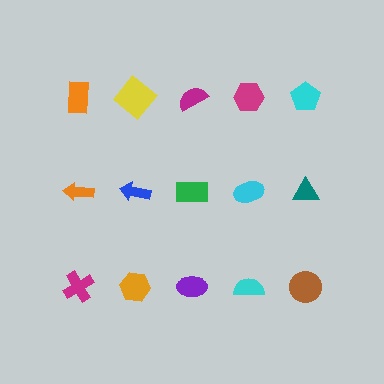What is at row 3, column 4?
A cyan semicircle.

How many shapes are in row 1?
5 shapes.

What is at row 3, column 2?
An orange hexagon.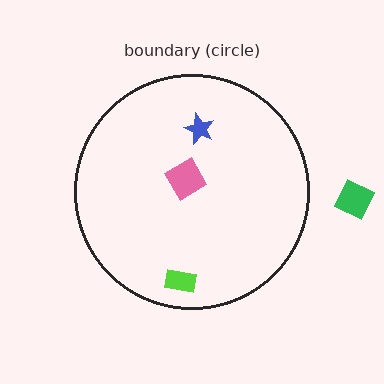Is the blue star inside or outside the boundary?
Inside.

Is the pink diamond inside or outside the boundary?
Inside.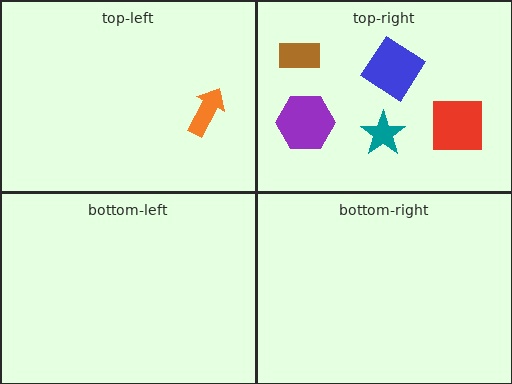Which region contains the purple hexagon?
The top-right region.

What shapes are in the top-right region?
The red square, the teal star, the brown rectangle, the purple hexagon, the blue diamond.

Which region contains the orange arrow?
The top-left region.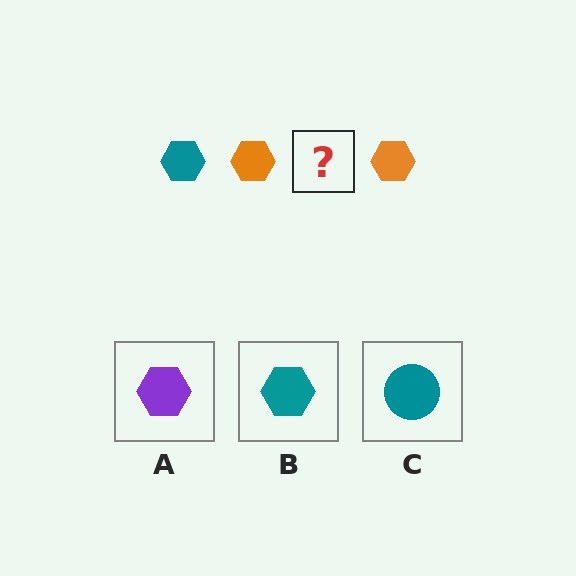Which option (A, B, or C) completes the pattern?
B.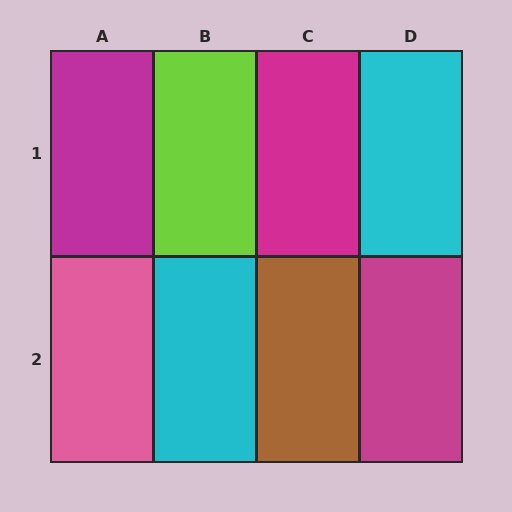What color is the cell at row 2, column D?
Magenta.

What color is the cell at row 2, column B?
Cyan.